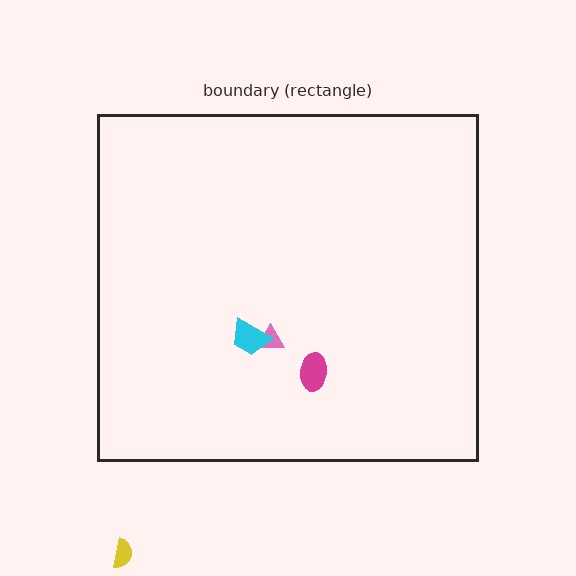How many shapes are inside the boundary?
3 inside, 1 outside.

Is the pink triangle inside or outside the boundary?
Inside.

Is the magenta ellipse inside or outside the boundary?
Inside.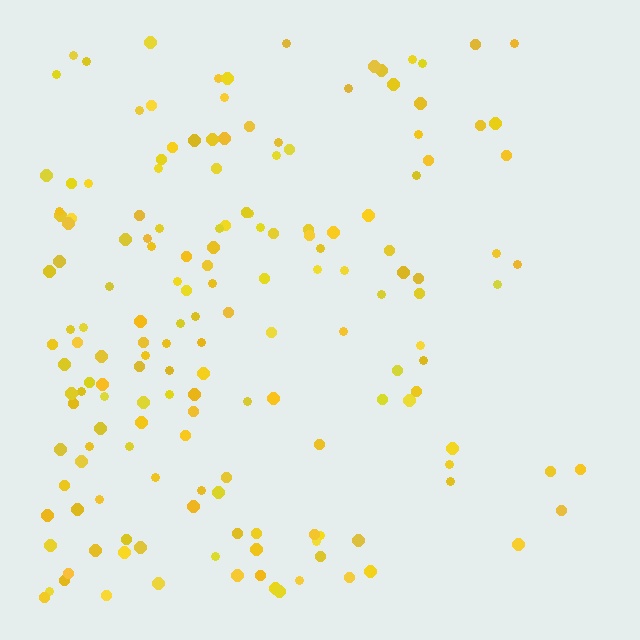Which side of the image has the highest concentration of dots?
The left.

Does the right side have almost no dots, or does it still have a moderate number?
Still a moderate number, just noticeably fewer than the left.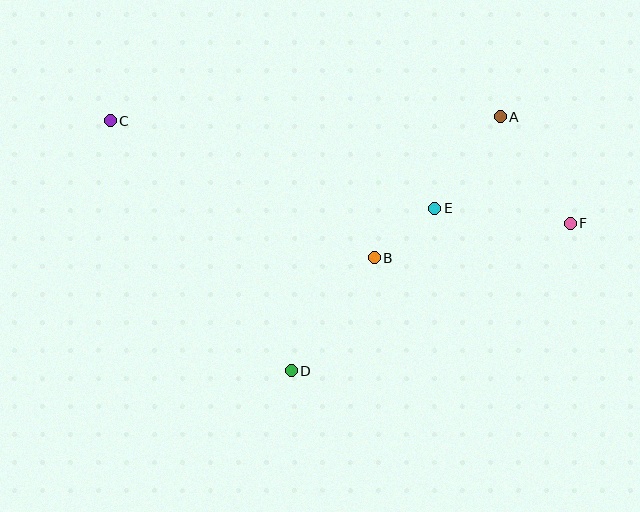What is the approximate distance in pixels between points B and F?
The distance between B and F is approximately 199 pixels.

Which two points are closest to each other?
Points B and E are closest to each other.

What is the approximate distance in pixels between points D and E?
The distance between D and E is approximately 216 pixels.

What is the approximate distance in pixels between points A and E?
The distance between A and E is approximately 113 pixels.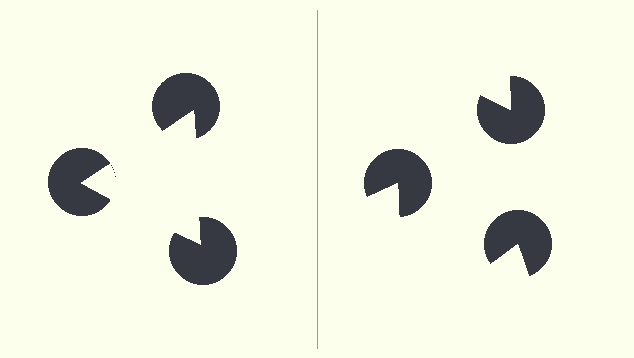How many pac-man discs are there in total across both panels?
6 — 3 on each side.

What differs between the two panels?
The pac-man discs are positioned identically on both sides; only the wedge orientations differ. On the left they align to a triangle; on the right they are misaligned.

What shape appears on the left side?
An illusory triangle.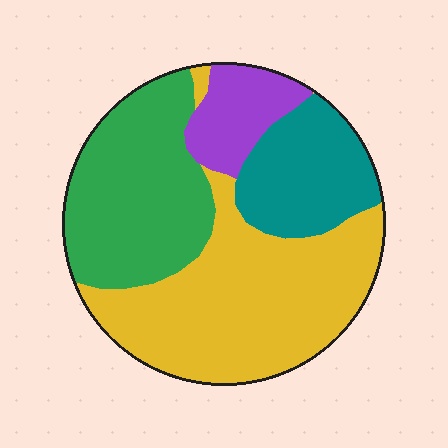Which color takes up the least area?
Purple, at roughly 10%.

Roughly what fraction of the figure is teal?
Teal takes up about one sixth (1/6) of the figure.